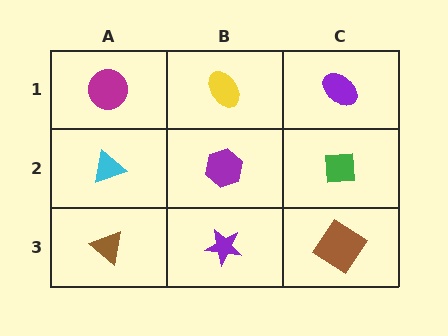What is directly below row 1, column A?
A cyan triangle.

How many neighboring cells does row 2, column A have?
3.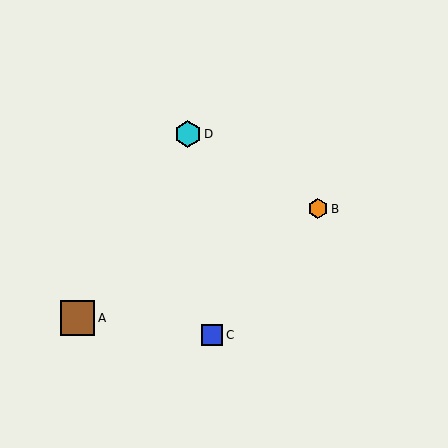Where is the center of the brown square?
The center of the brown square is at (78, 318).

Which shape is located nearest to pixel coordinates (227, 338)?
The blue square (labeled C) at (212, 335) is nearest to that location.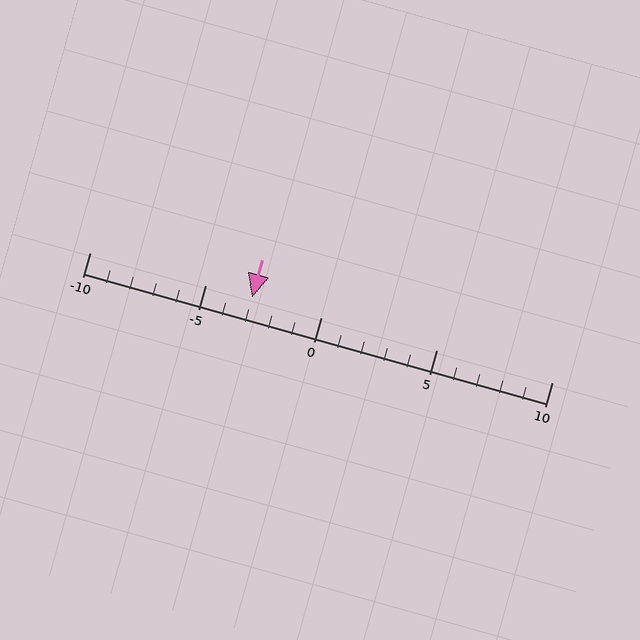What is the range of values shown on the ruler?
The ruler shows values from -10 to 10.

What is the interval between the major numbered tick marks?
The major tick marks are spaced 5 units apart.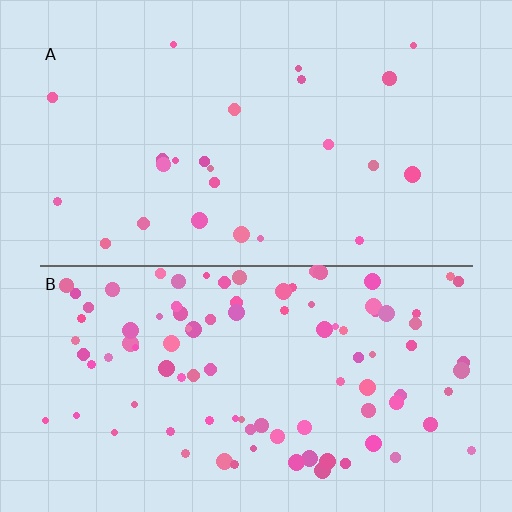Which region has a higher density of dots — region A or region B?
B (the bottom).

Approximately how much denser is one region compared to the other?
Approximately 3.9× — region B over region A.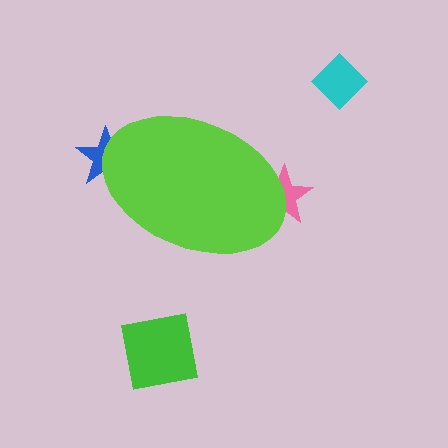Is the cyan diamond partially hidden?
No, the cyan diamond is fully visible.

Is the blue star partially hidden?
Yes, the blue star is partially hidden behind the lime ellipse.